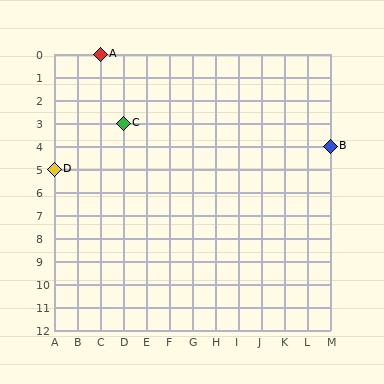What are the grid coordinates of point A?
Point A is at grid coordinates (C, 0).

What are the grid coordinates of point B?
Point B is at grid coordinates (M, 4).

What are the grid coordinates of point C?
Point C is at grid coordinates (D, 3).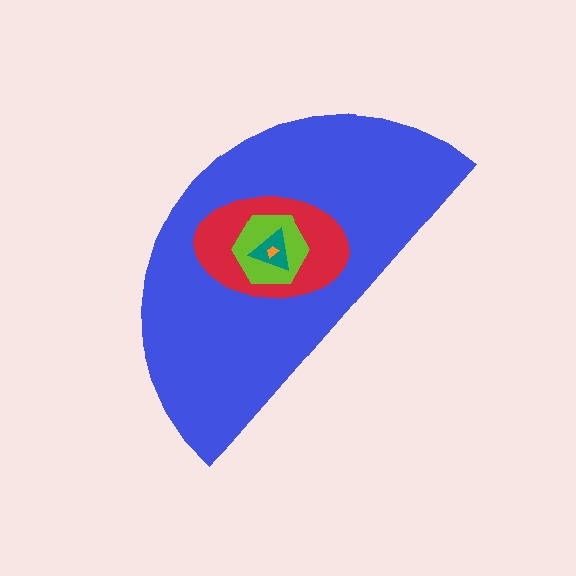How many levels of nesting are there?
5.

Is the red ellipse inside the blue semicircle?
Yes.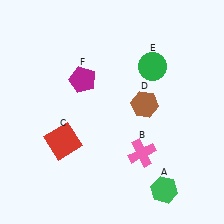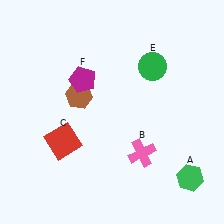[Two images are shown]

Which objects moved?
The objects that moved are: the green hexagon (A), the brown hexagon (D).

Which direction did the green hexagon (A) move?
The green hexagon (A) moved right.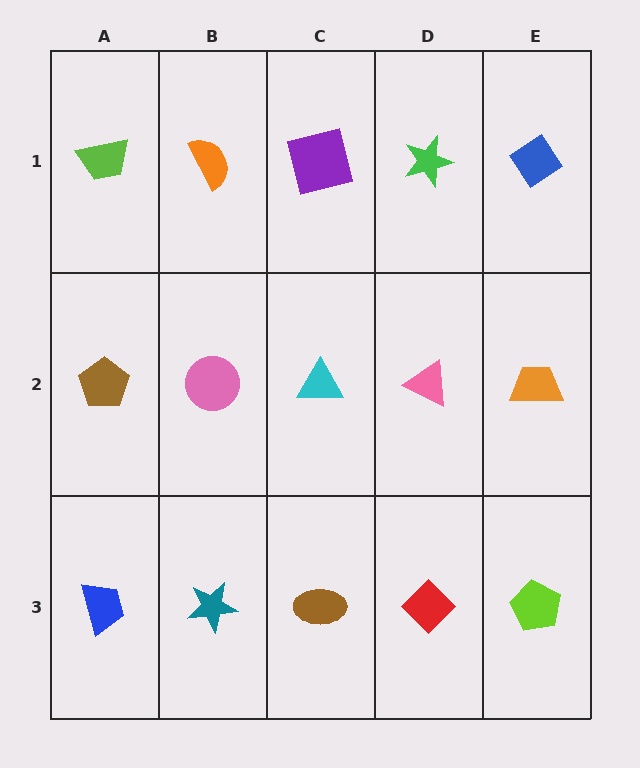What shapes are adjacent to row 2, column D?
A green star (row 1, column D), a red diamond (row 3, column D), a cyan triangle (row 2, column C), an orange trapezoid (row 2, column E).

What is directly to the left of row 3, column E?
A red diamond.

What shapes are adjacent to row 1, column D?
A pink triangle (row 2, column D), a purple square (row 1, column C), a blue diamond (row 1, column E).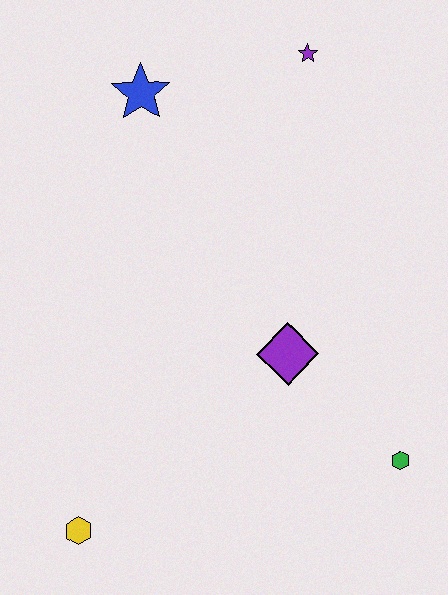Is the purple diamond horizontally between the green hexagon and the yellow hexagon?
Yes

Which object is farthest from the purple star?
The yellow hexagon is farthest from the purple star.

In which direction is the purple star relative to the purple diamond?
The purple star is above the purple diamond.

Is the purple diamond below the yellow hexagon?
No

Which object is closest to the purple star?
The blue star is closest to the purple star.